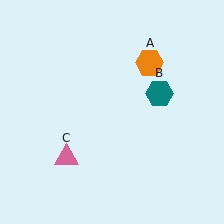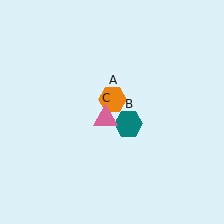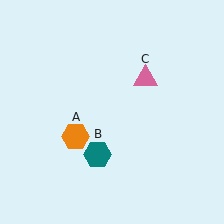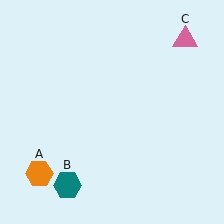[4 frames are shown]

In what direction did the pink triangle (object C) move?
The pink triangle (object C) moved up and to the right.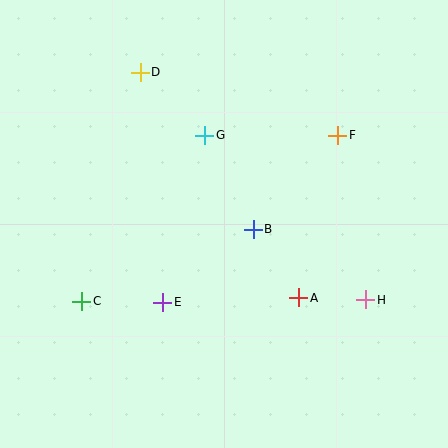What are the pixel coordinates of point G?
Point G is at (205, 135).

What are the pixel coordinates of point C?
Point C is at (82, 301).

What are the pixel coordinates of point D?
Point D is at (140, 72).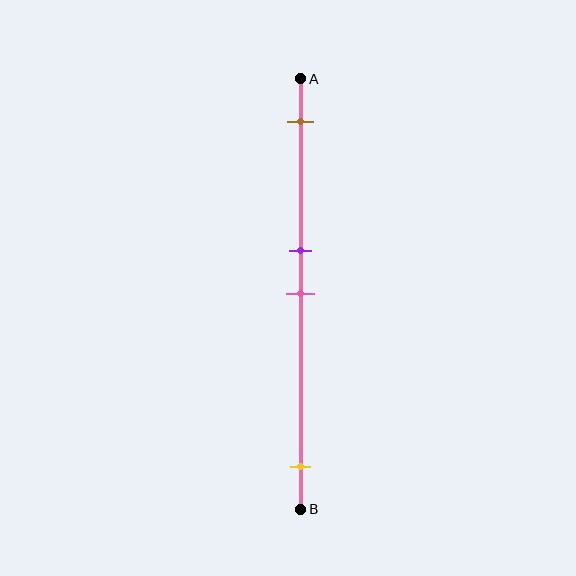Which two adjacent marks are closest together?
The purple and pink marks are the closest adjacent pair.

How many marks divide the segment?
There are 4 marks dividing the segment.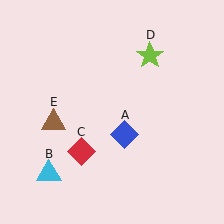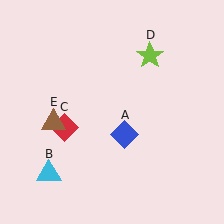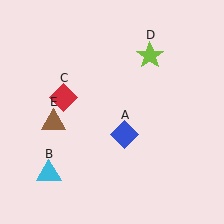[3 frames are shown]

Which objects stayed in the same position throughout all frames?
Blue diamond (object A) and cyan triangle (object B) and lime star (object D) and brown triangle (object E) remained stationary.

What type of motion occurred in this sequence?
The red diamond (object C) rotated clockwise around the center of the scene.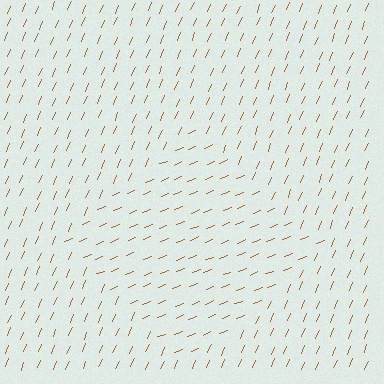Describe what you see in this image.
The image is filled with small brown line segments. A diamond region in the image has lines oriented differently from the surrounding lines, creating a visible texture boundary.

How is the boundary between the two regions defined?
The boundary is defined purely by a change in line orientation (approximately 45 degrees difference). All lines are the same color and thickness.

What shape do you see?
I see a diamond.